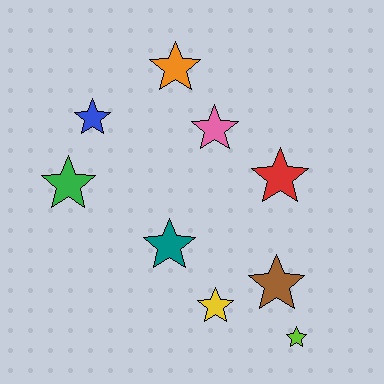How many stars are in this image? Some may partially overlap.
There are 9 stars.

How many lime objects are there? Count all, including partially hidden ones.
There is 1 lime object.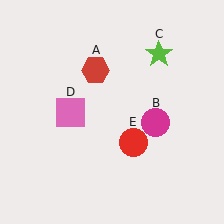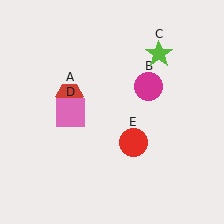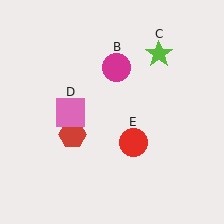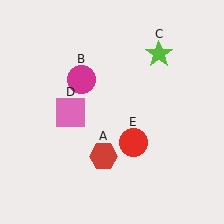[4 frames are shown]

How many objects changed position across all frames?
2 objects changed position: red hexagon (object A), magenta circle (object B).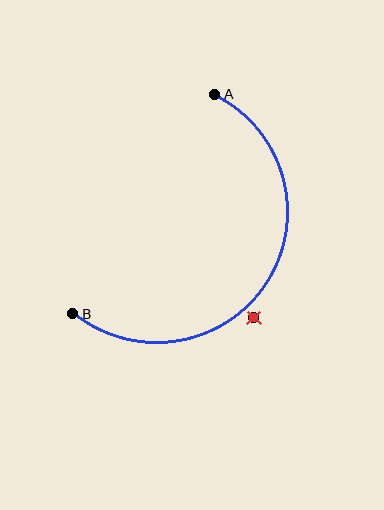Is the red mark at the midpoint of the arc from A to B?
No — the red mark does not lie on the arc at all. It sits slightly outside the curve.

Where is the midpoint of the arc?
The arc midpoint is the point on the curve farthest from the straight line joining A and B. It sits to the right of that line.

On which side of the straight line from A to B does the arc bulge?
The arc bulges to the right of the straight line connecting A and B.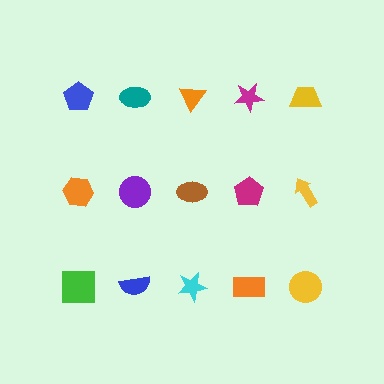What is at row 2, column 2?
A purple circle.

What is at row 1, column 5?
A yellow trapezoid.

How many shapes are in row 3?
5 shapes.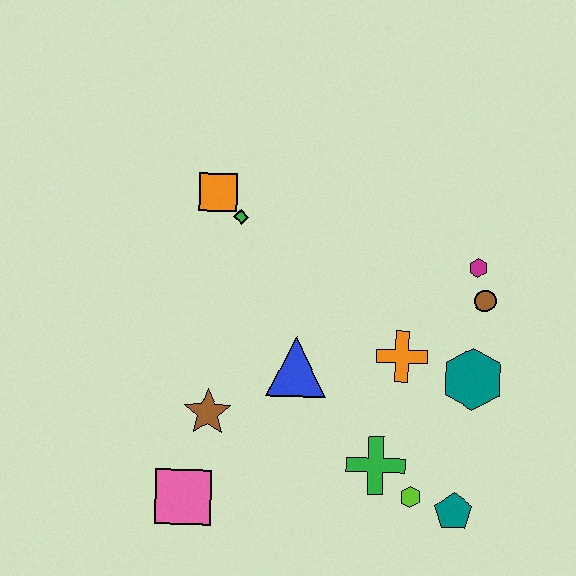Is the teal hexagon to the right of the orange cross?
Yes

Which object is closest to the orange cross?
The teal hexagon is closest to the orange cross.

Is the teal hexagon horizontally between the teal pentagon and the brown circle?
Yes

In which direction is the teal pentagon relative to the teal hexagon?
The teal pentagon is below the teal hexagon.